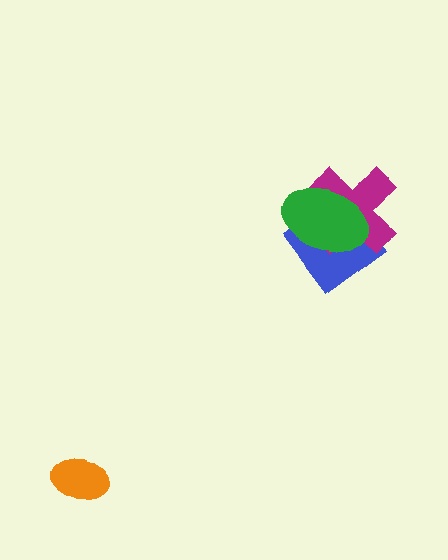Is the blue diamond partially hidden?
Yes, it is partially covered by another shape.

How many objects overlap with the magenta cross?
2 objects overlap with the magenta cross.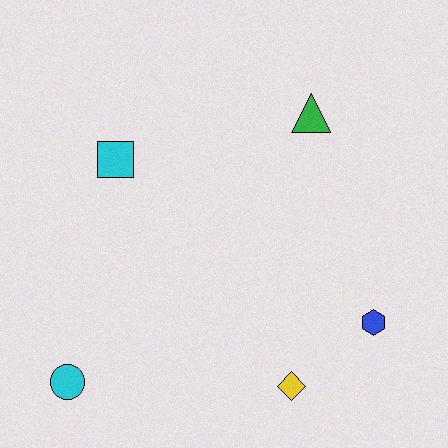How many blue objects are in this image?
There is 1 blue object.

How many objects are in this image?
There are 5 objects.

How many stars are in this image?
There are no stars.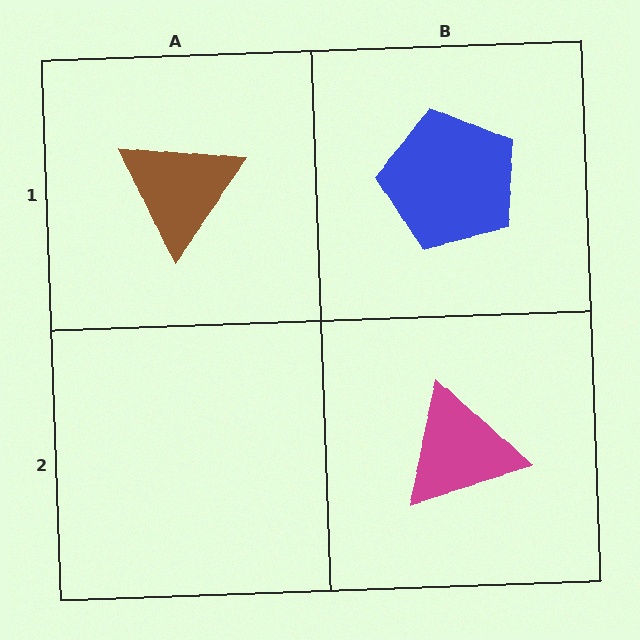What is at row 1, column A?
A brown triangle.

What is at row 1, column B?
A blue pentagon.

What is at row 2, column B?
A magenta triangle.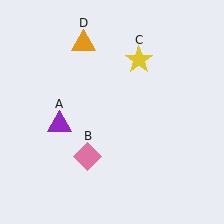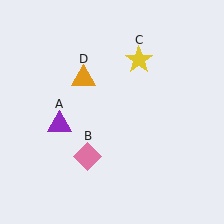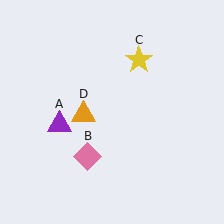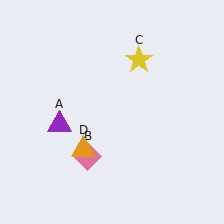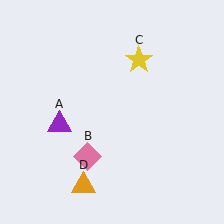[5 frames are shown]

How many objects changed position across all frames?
1 object changed position: orange triangle (object D).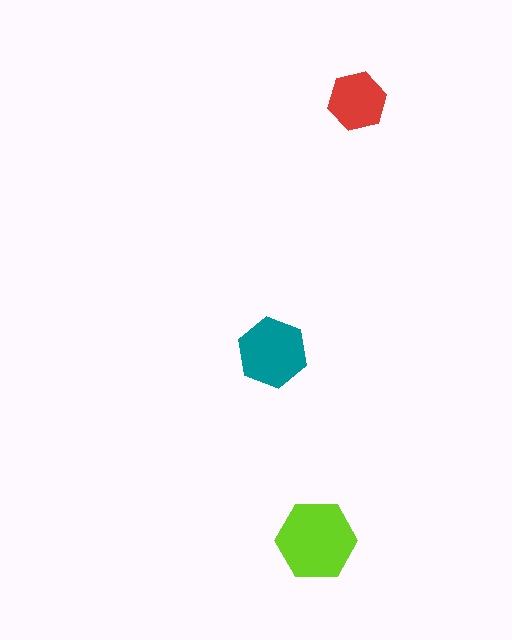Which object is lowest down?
The lime hexagon is bottommost.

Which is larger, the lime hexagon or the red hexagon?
The lime one.